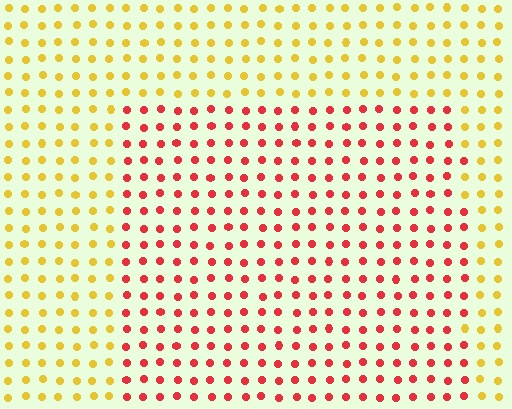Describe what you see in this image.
The image is filled with small yellow elements in a uniform arrangement. A rectangle-shaped region is visible where the elements are tinted to a slightly different hue, forming a subtle color boundary.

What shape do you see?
I see a rectangle.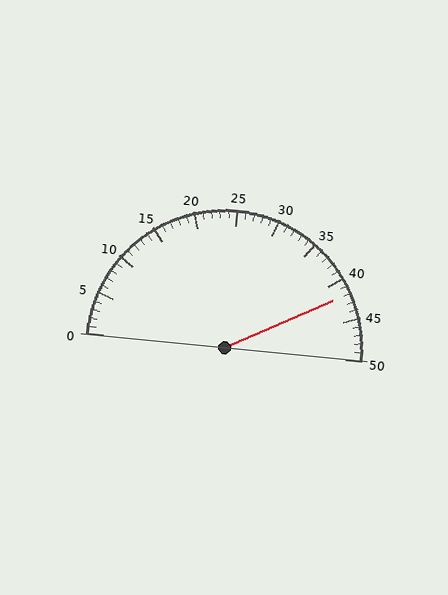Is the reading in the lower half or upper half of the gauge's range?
The reading is in the upper half of the range (0 to 50).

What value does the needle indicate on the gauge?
The needle indicates approximately 42.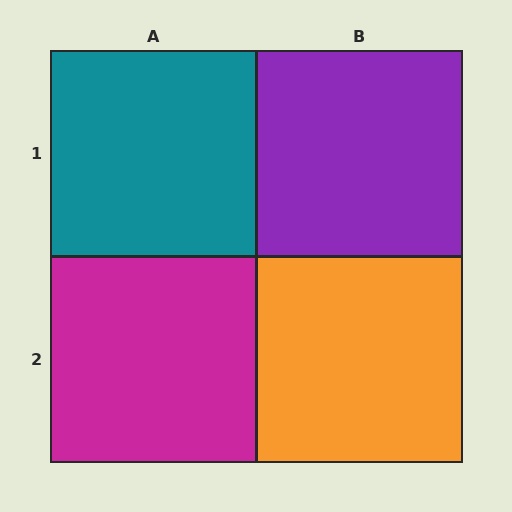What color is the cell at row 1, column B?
Purple.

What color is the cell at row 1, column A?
Teal.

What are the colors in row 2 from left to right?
Magenta, orange.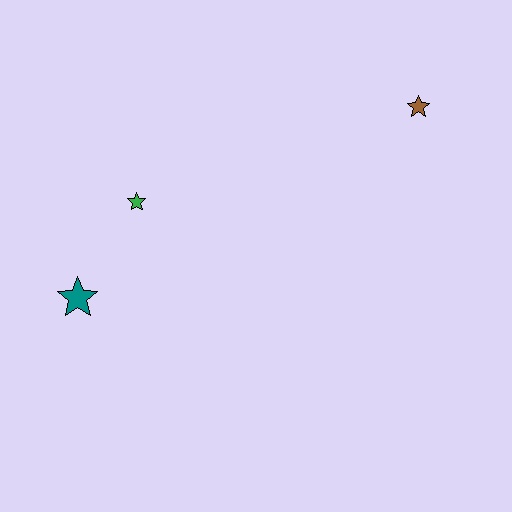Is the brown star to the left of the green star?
No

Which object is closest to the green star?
The teal star is closest to the green star.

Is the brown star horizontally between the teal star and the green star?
No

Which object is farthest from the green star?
The brown star is farthest from the green star.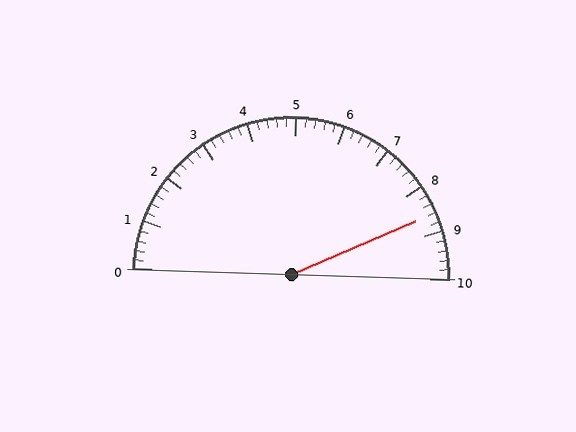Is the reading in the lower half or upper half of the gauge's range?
The reading is in the upper half of the range (0 to 10).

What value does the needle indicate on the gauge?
The needle indicates approximately 8.6.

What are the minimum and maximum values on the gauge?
The gauge ranges from 0 to 10.